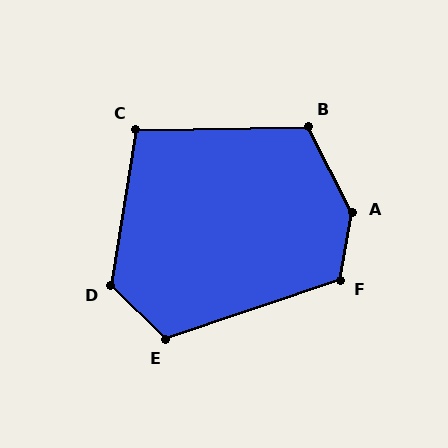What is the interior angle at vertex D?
Approximately 125 degrees (obtuse).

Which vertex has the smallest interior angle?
C, at approximately 100 degrees.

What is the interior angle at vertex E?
Approximately 117 degrees (obtuse).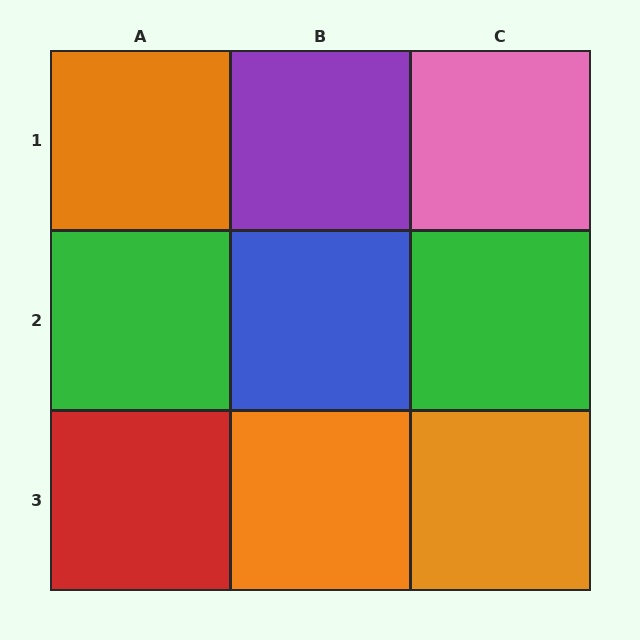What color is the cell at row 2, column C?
Green.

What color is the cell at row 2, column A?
Green.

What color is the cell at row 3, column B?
Orange.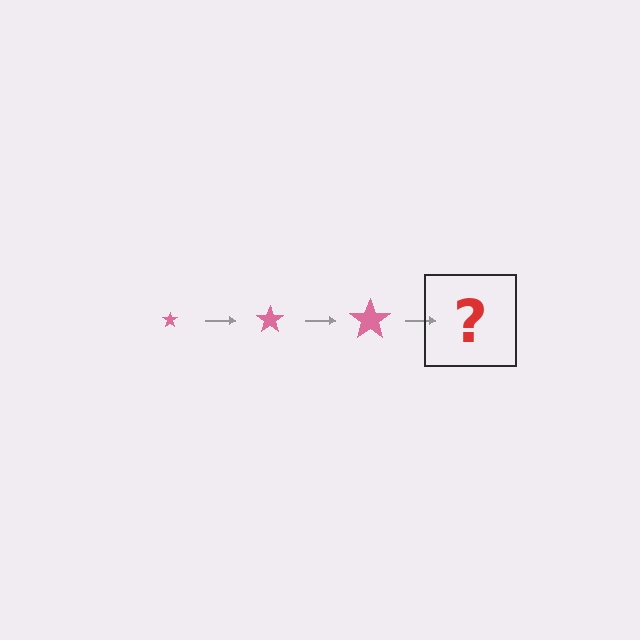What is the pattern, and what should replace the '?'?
The pattern is that the star gets progressively larger each step. The '?' should be a pink star, larger than the previous one.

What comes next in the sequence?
The next element should be a pink star, larger than the previous one.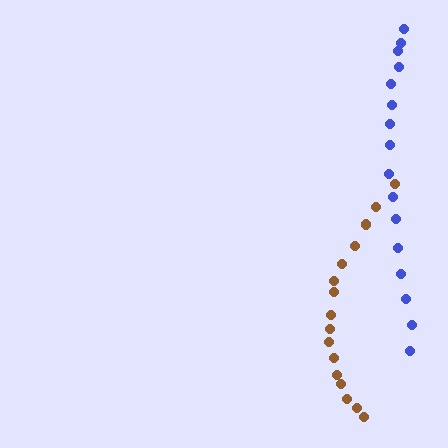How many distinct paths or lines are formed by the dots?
There are 2 distinct paths.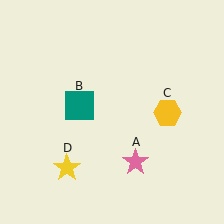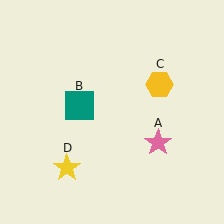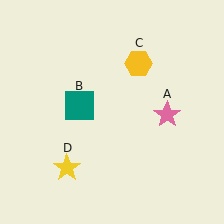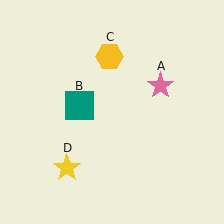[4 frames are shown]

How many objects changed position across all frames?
2 objects changed position: pink star (object A), yellow hexagon (object C).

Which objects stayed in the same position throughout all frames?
Teal square (object B) and yellow star (object D) remained stationary.